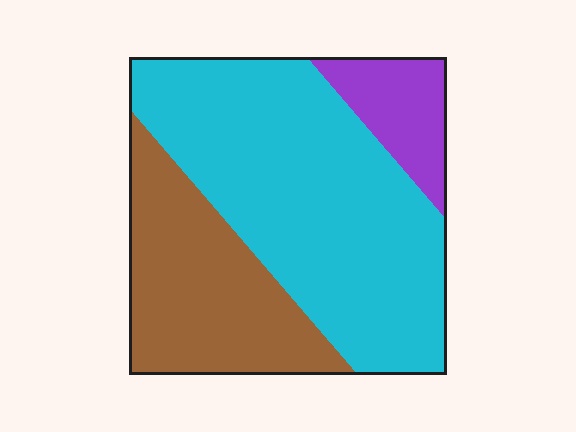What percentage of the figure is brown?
Brown covers 30% of the figure.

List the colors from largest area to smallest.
From largest to smallest: cyan, brown, purple.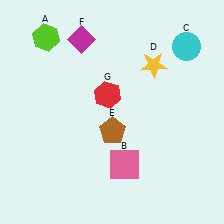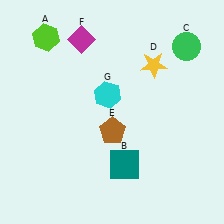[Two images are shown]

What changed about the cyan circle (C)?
In Image 1, C is cyan. In Image 2, it changed to green.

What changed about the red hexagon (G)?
In Image 1, G is red. In Image 2, it changed to cyan.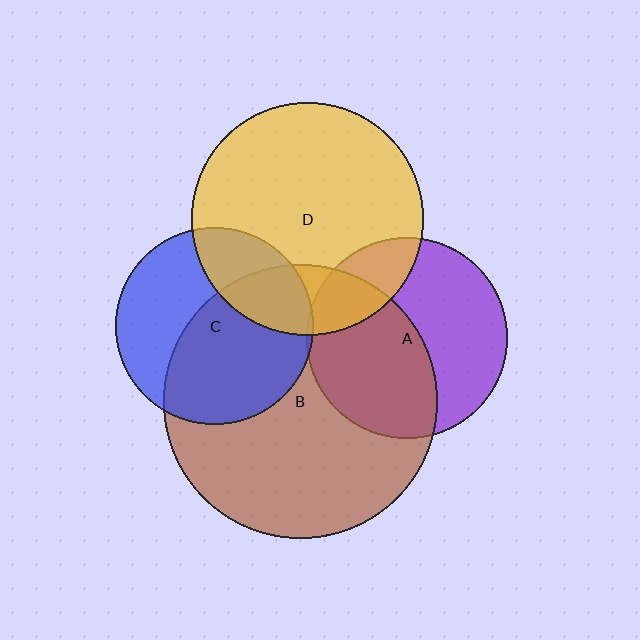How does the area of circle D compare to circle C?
Approximately 1.4 times.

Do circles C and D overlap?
Yes.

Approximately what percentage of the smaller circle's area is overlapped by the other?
Approximately 25%.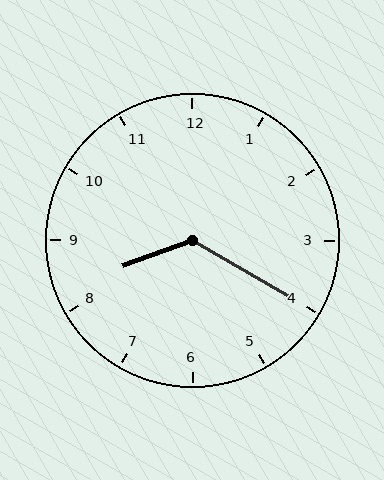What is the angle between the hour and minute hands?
Approximately 130 degrees.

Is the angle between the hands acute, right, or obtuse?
It is obtuse.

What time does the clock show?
8:20.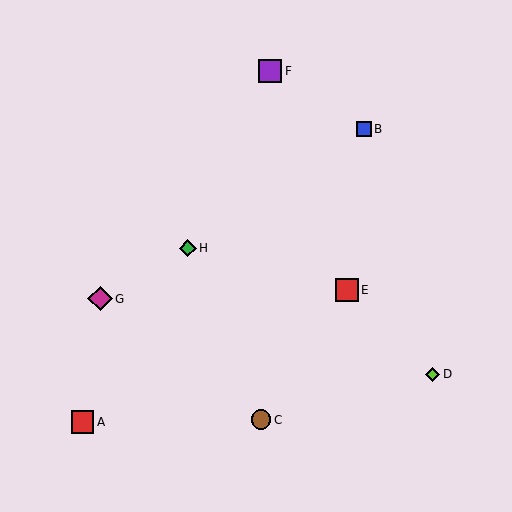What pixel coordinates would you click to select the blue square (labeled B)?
Click at (364, 129) to select the blue square B.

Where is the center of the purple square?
The center of the purple square is at (270, 71).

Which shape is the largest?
The magenta diamond (labeled G) is the largest.